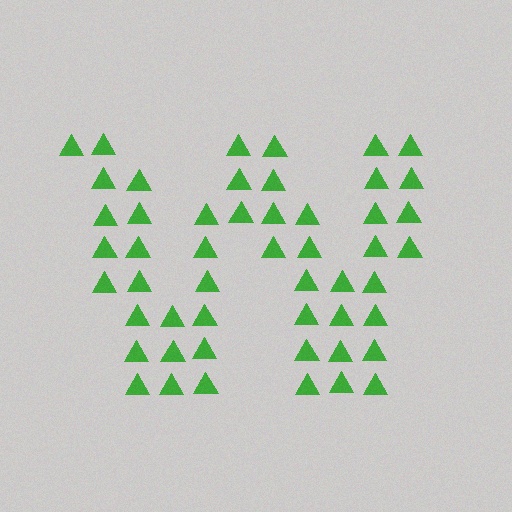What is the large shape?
The large shape is the letter W.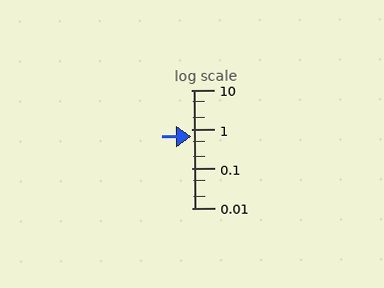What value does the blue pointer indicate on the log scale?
The pointer indicates approximately 0.67.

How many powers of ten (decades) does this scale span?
The scale spans 3 decades, from 0.01 to 10.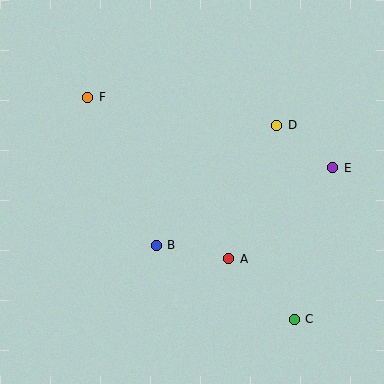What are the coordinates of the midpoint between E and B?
The midpoint between E and B is at (244, 206).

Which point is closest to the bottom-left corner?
Point B is closest to the bottom-left corner.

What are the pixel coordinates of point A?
Point A is at (229, 259).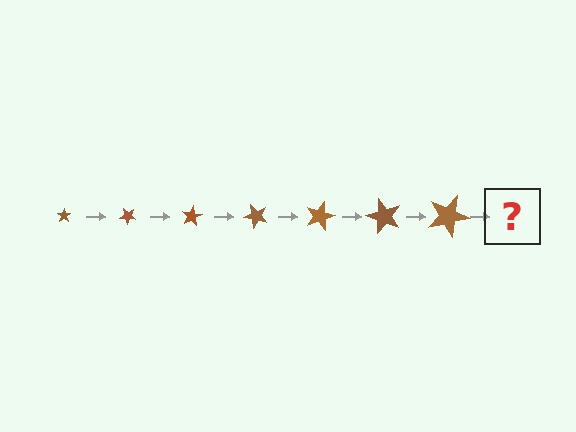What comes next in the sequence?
The next element should be a star, larger than the previous one and rotated 280 degrees from the start.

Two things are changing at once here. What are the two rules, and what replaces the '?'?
The two rules are that the star grows larger each step and it rotates 40 degrees each step. The '?' should be a star, larger than the previous one and rotated 280 degrees from the start.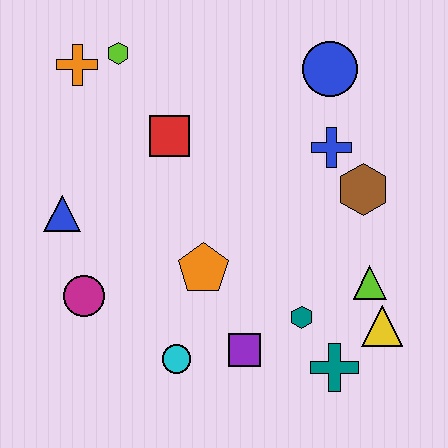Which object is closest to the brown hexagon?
The blue cross is closest to the brown hexagon.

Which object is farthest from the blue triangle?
The yellow triangle is farthest from the blue triangle.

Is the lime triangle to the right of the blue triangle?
Yes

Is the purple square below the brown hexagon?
Yes